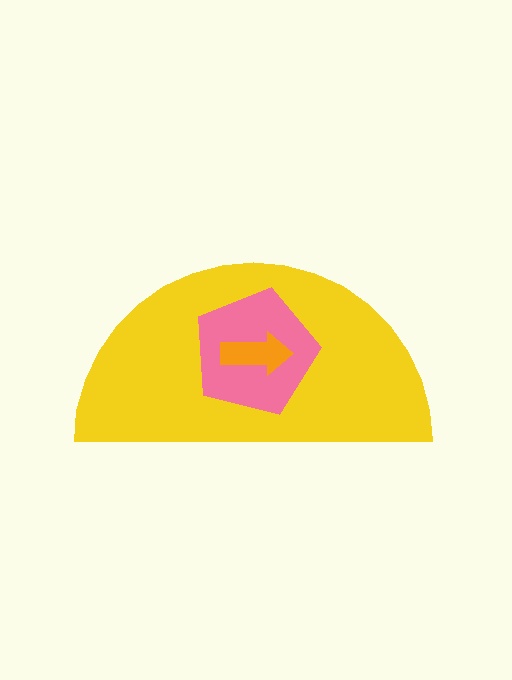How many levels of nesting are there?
3.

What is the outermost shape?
The yellow semicircle.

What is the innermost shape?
The orange arrow.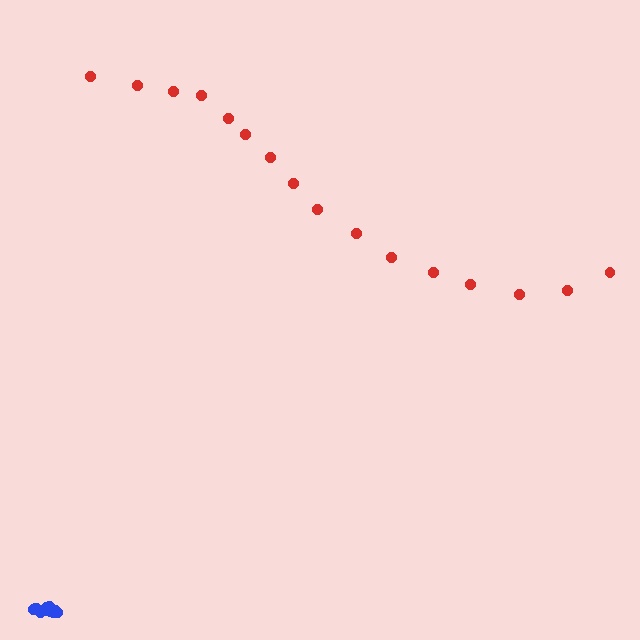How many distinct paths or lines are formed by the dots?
There are 2 distinct paths.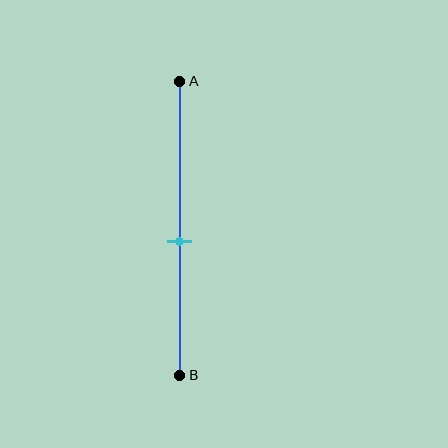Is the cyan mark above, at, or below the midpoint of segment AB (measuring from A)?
The cyan mark is below the midpoint of segment AB.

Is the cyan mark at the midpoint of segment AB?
No, the mark is at about 55% from A, not at the 50% midpoint.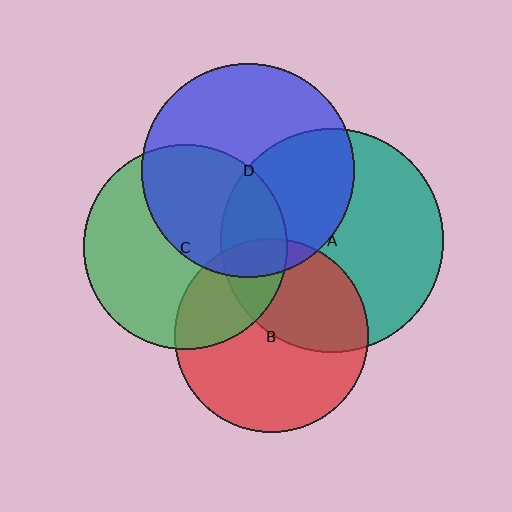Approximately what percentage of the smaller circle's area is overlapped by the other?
Approximately 30%.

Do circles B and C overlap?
Yes.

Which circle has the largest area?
Circle A (teal).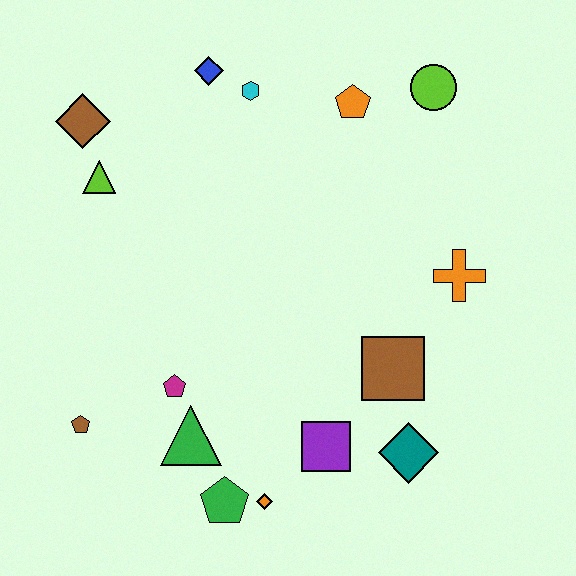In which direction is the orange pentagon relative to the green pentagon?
The orange pentagon is above the green pentagon.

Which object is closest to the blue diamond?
The cyan hexagon is closest to the blue diamond.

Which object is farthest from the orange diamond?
The lime circle is farthest from the orange diamond.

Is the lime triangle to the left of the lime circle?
Yes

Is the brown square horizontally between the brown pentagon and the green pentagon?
No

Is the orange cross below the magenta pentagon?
No